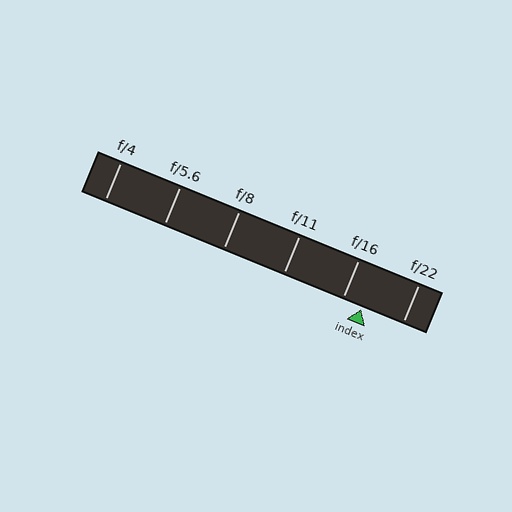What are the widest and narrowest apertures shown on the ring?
The widest aperture shown is f/4 and the narrowest is f/22.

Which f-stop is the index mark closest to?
The index mark is closest to f/16.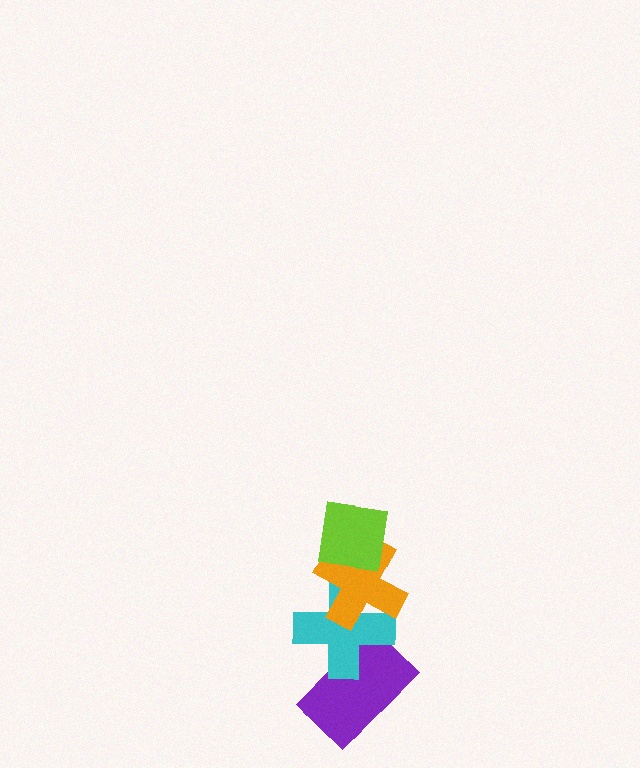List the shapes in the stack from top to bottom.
From top to bottom: the lime square, the orange cross, the cyan cross, the purple rectangle.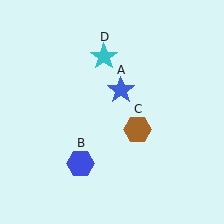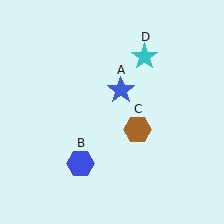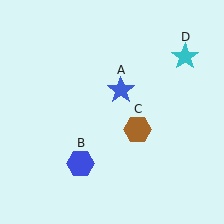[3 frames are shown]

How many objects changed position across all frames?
1 object changed position: cyan star (object D).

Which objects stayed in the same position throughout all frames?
Blue star (object A) and blue hexagon (object B) and brown hexagon (object C) remained stationary.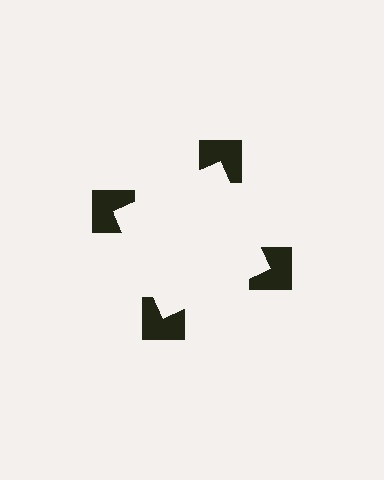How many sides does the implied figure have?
4 sides.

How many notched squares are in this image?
There are 4 — one at each vertex of the illusory square.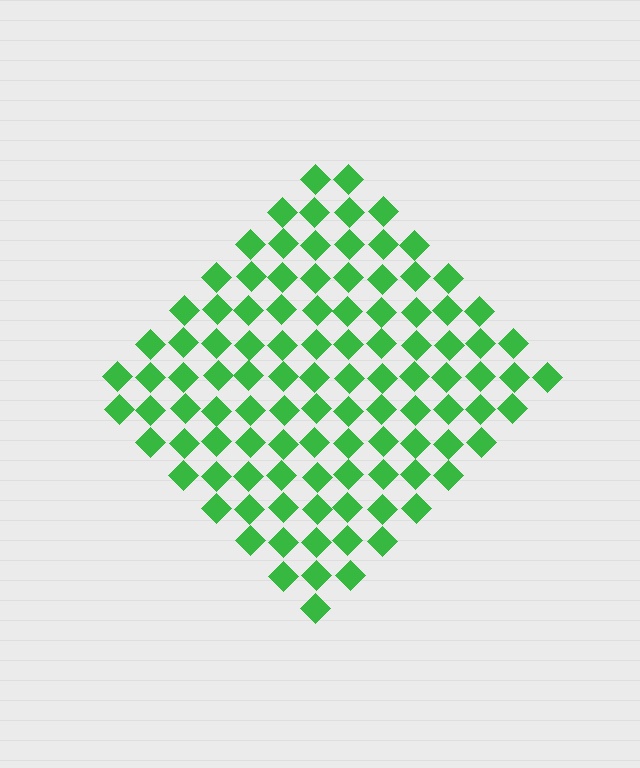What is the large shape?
The large shape is a diamond.